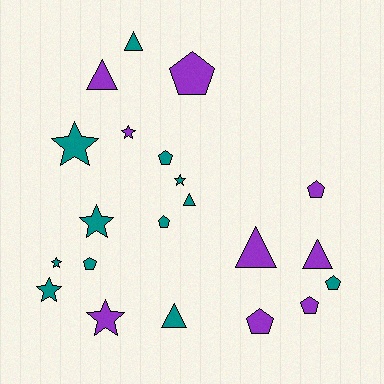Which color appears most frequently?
Teal, with 12 objects.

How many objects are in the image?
There are 21 objects.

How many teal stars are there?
There are 5 teal stars.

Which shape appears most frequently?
Pentagon, with 8 objects.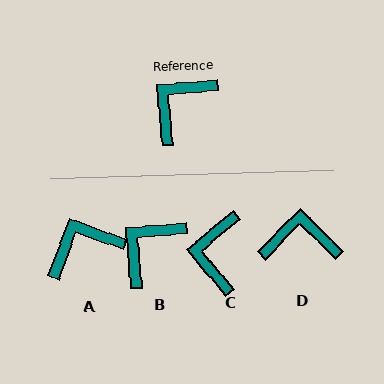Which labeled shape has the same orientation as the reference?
B.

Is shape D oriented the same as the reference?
No, it is off by about 49 degrees.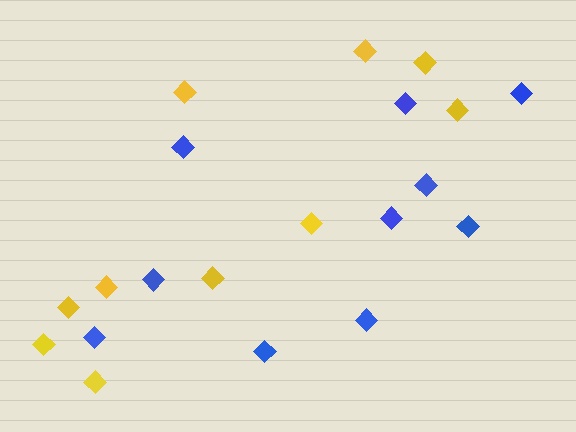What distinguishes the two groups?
There are 2 groups: one group of yellow diamonds (10) and one group of blue diamonds (10).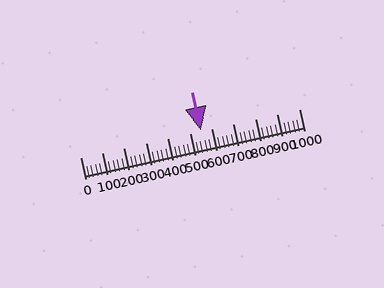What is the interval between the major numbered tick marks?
The major tick marks are spaced 100 units apart.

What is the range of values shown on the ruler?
The ruler shows values from 0 to 1000.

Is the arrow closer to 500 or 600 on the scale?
The arrow is closer to 500.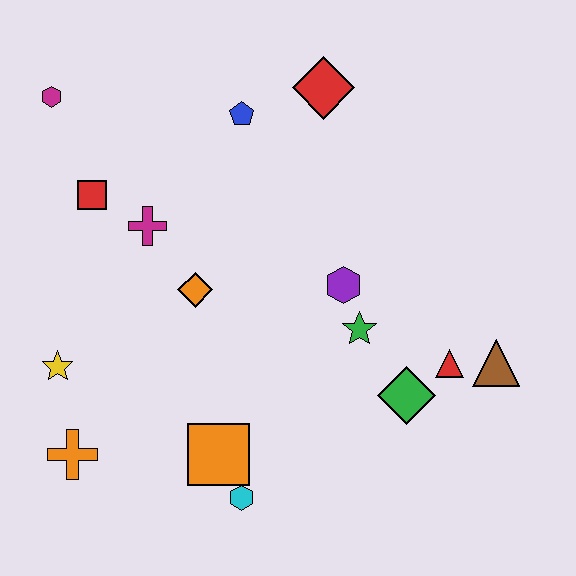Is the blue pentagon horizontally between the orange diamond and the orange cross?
No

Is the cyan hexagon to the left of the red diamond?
Yes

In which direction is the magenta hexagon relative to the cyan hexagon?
The magenta hexagon is above the cyan hexagon.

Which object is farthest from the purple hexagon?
The magenta hexagon is farthest from the purple hexagon.